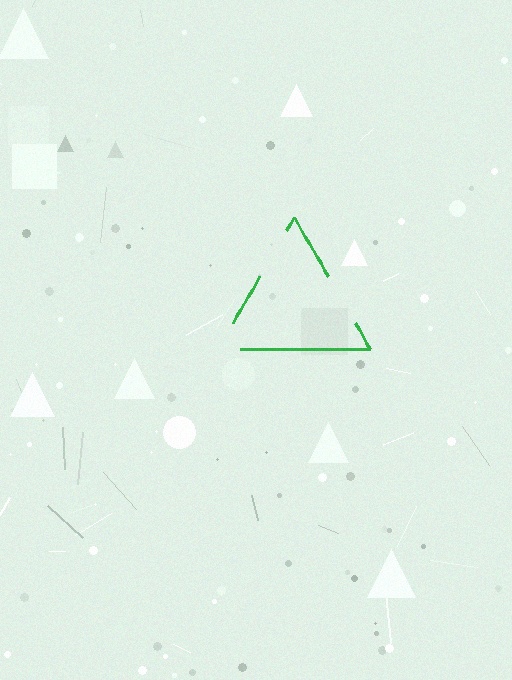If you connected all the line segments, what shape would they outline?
They would outline a triangle.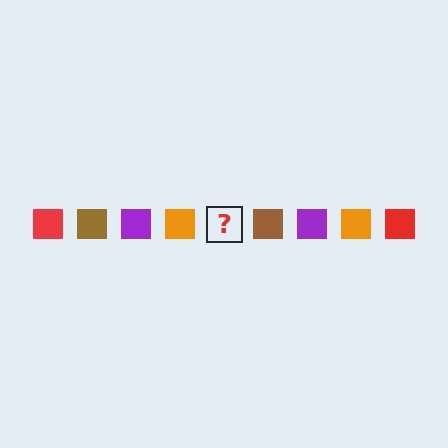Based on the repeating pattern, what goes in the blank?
The blank should be a red square.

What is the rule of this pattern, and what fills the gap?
The rule is that the pattern cycles through red, brown, purple, orange squares. The gap should be filled with a red square.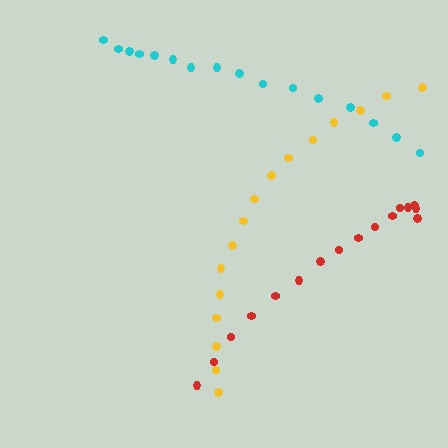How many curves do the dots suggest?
There are 3 distinct paths.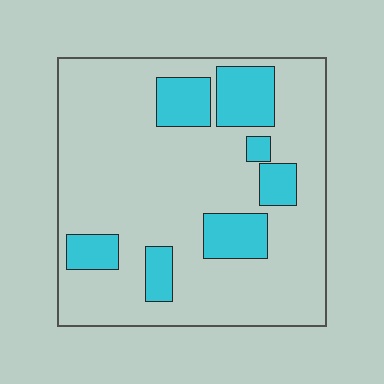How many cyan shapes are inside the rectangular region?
7.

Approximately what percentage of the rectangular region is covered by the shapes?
Approximately 20%.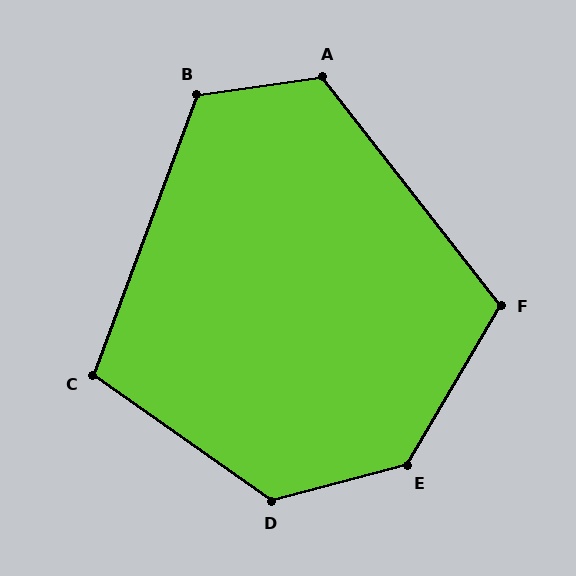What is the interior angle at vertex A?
Approximately 120 degrees (obtuse).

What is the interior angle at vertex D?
Approximately 130 degrees (obtuse).